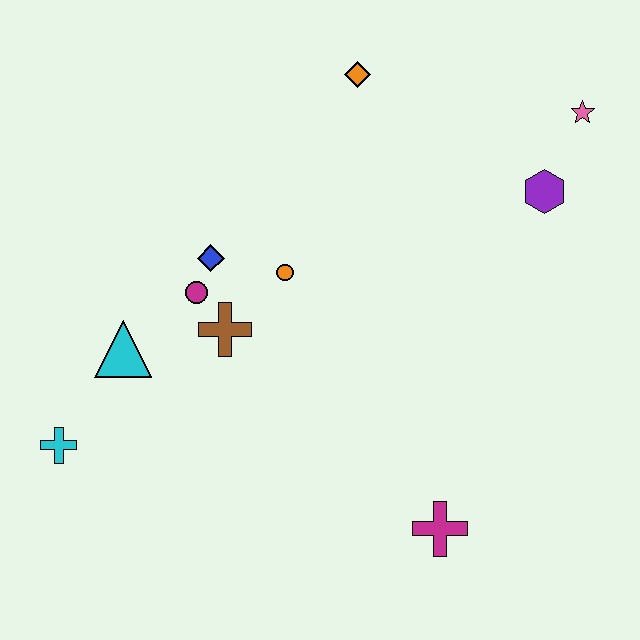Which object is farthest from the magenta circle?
The pink star is farthest from the magenta circle.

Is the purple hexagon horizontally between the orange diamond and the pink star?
Yes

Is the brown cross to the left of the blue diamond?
No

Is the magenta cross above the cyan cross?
No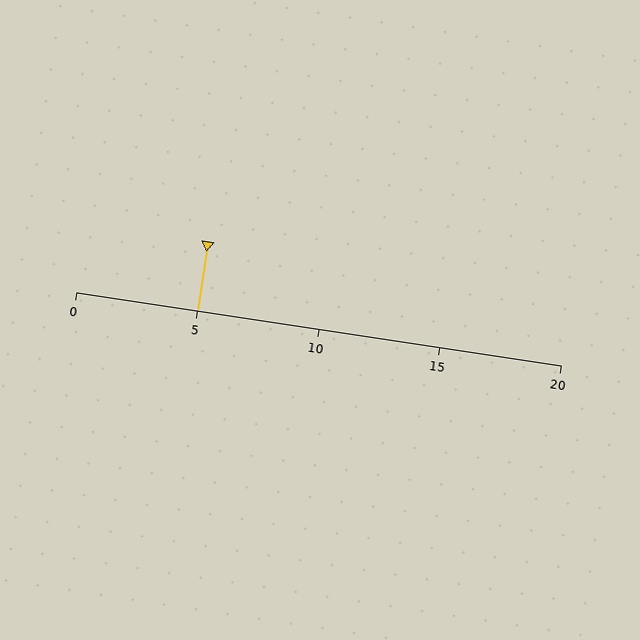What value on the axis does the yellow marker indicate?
The marker indicates approximately 5.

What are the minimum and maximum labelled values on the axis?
The axis runs from 0 to 20.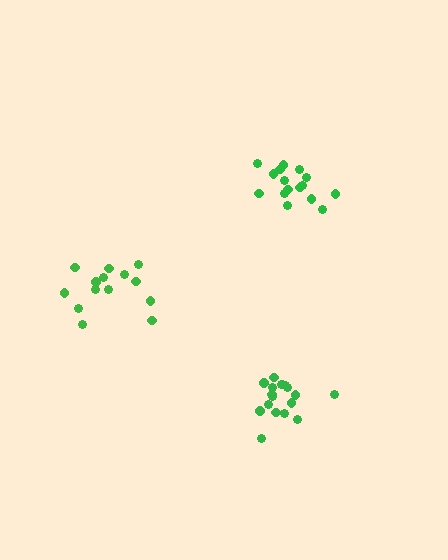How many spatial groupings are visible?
There are 3 spatial groupings.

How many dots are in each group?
Group 1: 14 dots, Group 2: 16 dots, Group 3: 18 dots (48 total).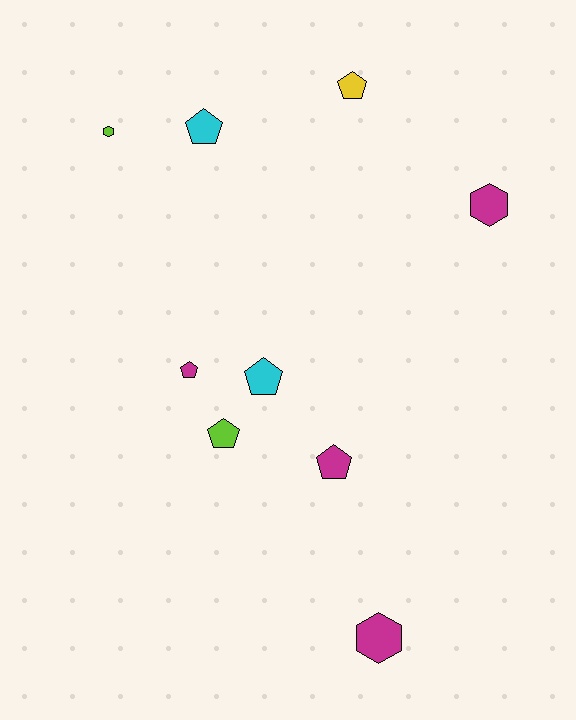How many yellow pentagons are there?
There is 1 yellow pentagon.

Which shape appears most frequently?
Pentagon, with 6 objects.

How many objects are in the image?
There are 9 objects.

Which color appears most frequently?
Magenta, with 4 objects.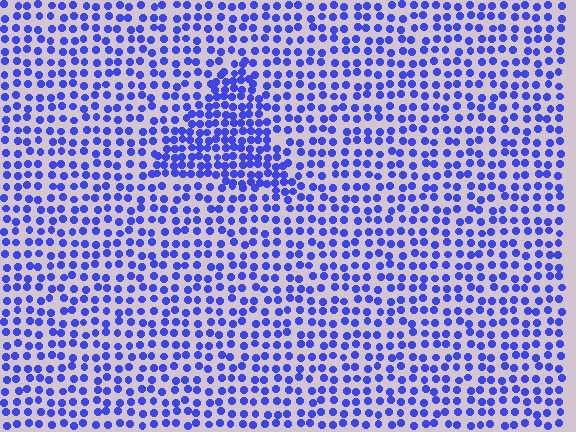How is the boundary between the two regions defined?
The boundary is defined by a change in element density (approximately 1.8x ratio). All elements are the same color, size, and shape.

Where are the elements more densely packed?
The elements are more densely packed inside the triangle boundary.